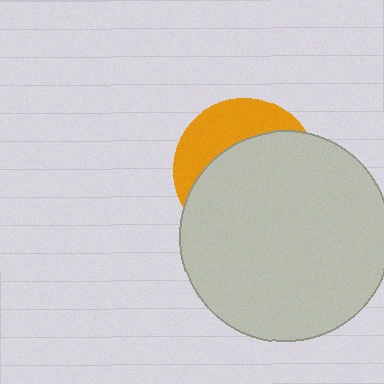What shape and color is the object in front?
The object in front is a light gray circle.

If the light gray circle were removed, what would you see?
You would see the complete orange circle.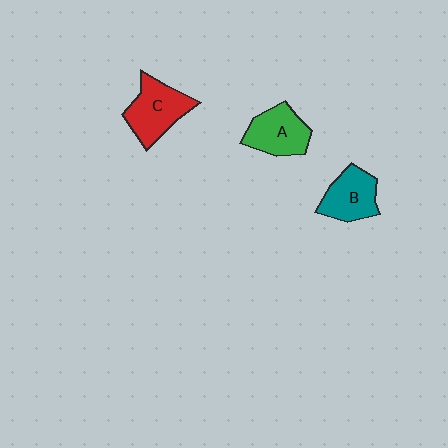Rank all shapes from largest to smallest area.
From largest to smallest: C (red), A (green), B (teal).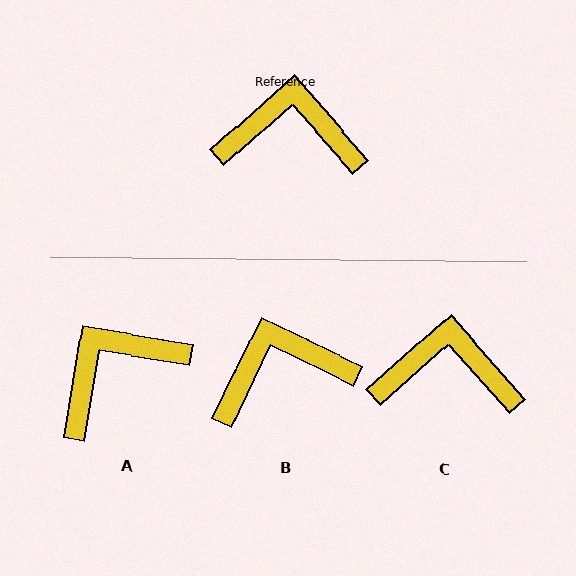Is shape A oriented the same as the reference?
No, it is off by about 39 degrees.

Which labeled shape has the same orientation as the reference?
C.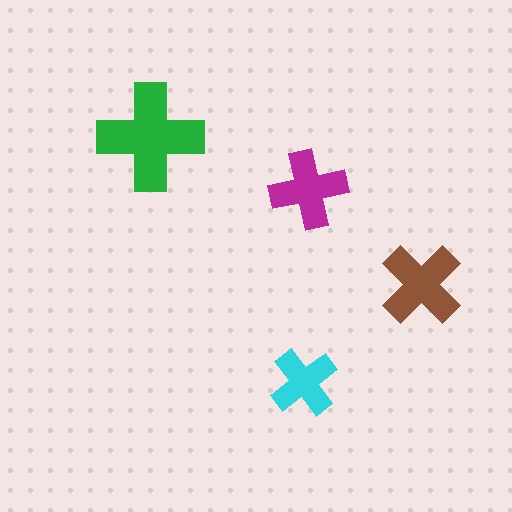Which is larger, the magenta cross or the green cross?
The green one.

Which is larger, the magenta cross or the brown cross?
The brown one.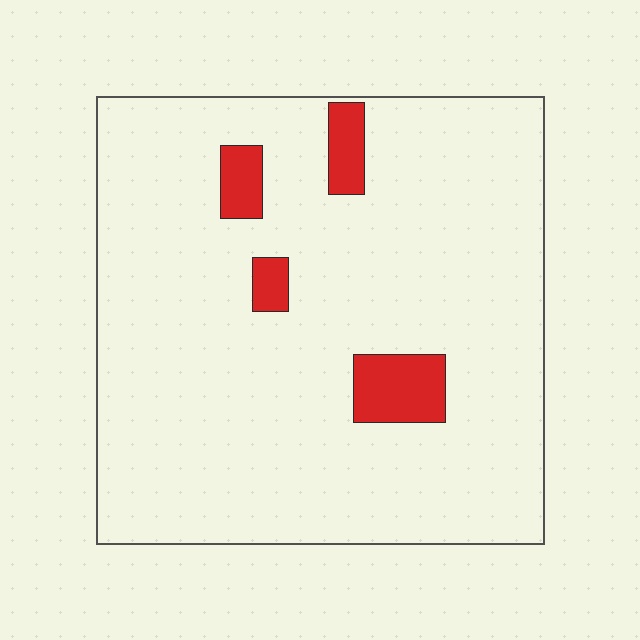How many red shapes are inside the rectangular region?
4.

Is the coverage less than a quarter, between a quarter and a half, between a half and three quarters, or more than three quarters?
Less than a quarter.